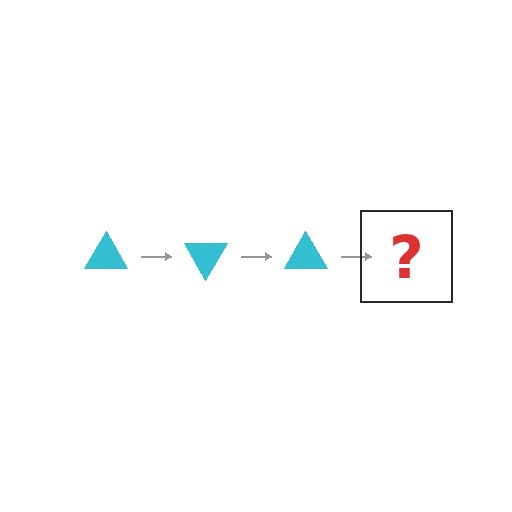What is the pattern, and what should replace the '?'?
The pattern is that the triangle rotates 60 degrees each step. The '?' should be a cyan triangle rotated 180 degrees.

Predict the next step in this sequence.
The next step is a cyan triangle rotated 180 degrees.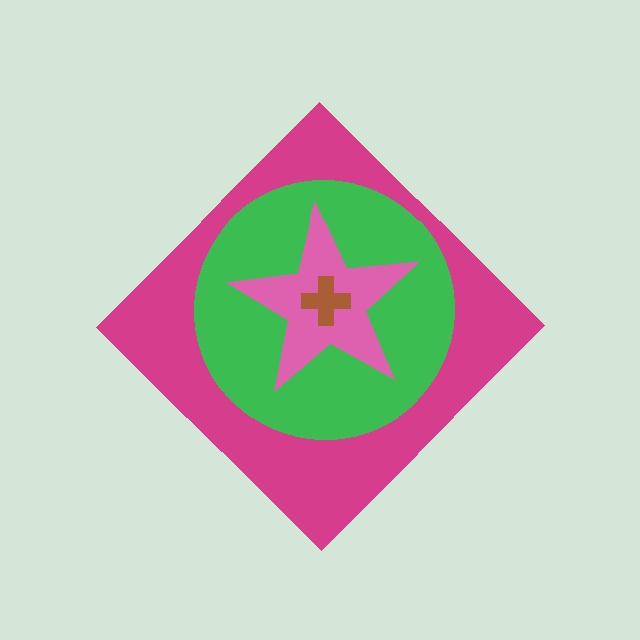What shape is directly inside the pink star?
The brown cross.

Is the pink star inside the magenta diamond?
Yes.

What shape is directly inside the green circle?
The pink star.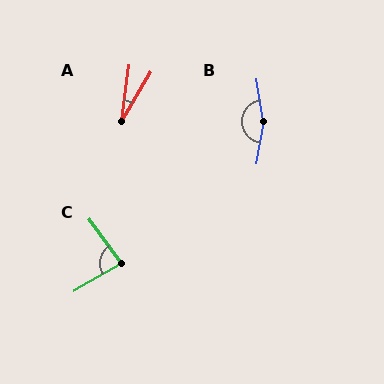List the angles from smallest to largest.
A (23°), C (84°), B (162°).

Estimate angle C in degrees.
Approximately 84 degrees.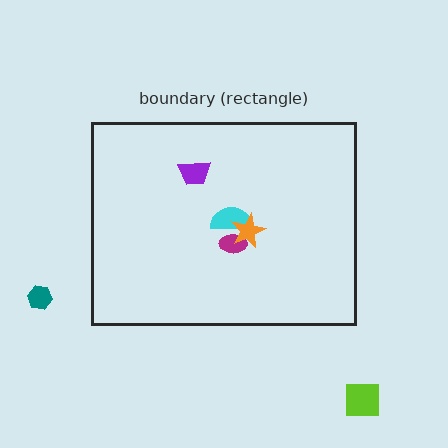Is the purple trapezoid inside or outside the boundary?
Inside.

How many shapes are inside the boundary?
4 inside, 2 outside.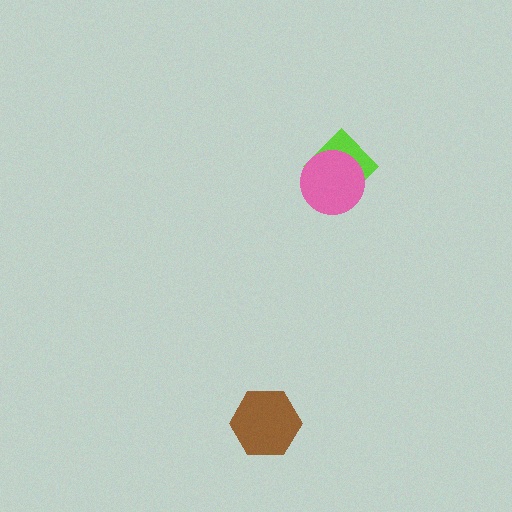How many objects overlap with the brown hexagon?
0 objects overlap with the brown hexagon.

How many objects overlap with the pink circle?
1 object overlaps with the pink circle.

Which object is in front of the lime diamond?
The pink circle is in front of the lime diamond.